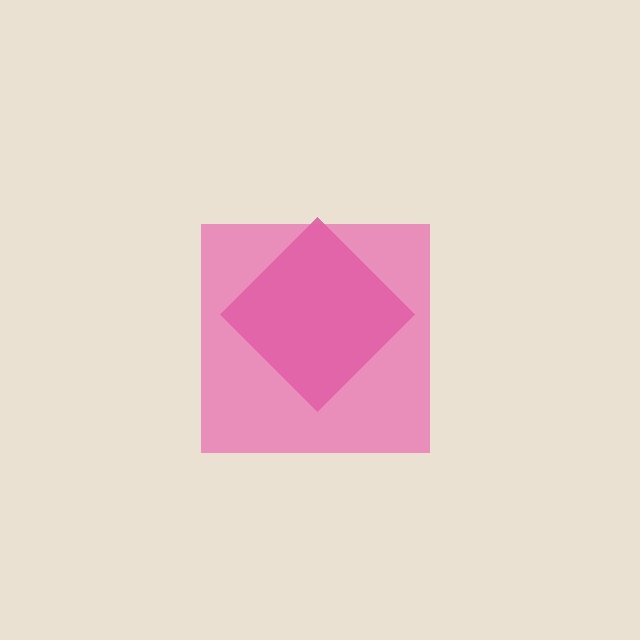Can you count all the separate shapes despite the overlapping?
Yes, there are 2 separate shapes.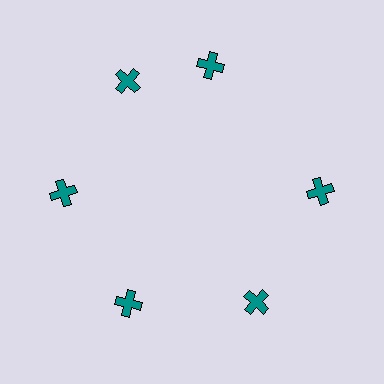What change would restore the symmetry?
The symmetry would be restored by rotating it back into even spacing with its neighbors so that all 6 crosses sit at equal angles and equal distance from the center.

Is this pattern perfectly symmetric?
No. The 6 teal crosses are arranged in a ring, but one element near the 1 o'clock position is rotated out of alignment along the ring, breaking the 6-fold rotational symmetry.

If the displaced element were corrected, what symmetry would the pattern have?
It would have 6-fold rotational symmetry — the pattern would map onto itself every 60 degrees.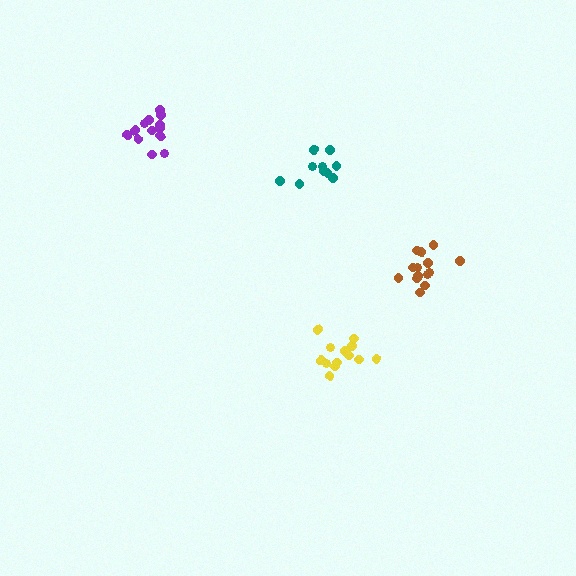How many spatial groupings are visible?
There are 4 spatial groupings.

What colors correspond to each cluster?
The clusters are colored: purple, brown, teal, yellow.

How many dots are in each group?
Group 1: 13 dots, Group 2: 14 dots, Group 3: 10 dots, Group 4: 13 dots (50 total).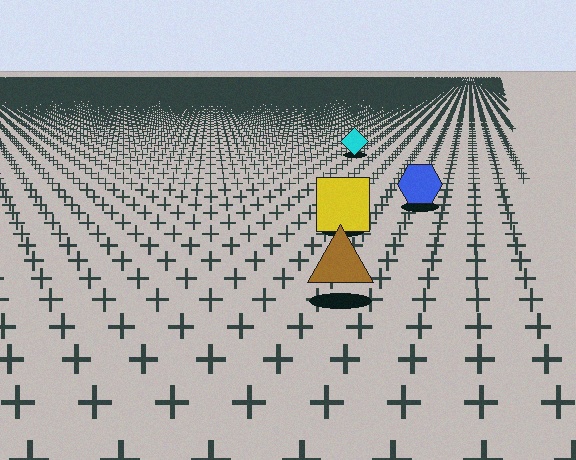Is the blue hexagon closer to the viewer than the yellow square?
No. The yellow square is closer — you can tell from the texture gradient: the ground texture is coarser near it.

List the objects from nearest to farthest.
From nearest to farthest: the brown triangle, the yellow square, the blue hexagon, the cyan diamond.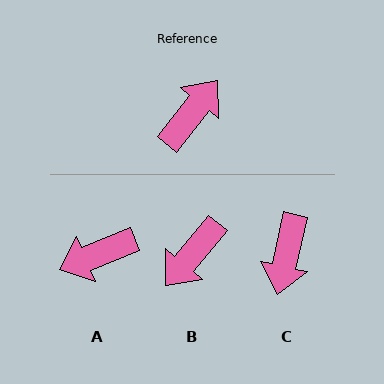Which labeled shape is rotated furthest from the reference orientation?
B, about 178 degrees away.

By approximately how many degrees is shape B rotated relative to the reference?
Approximately 178 degrees counter-clockwise.